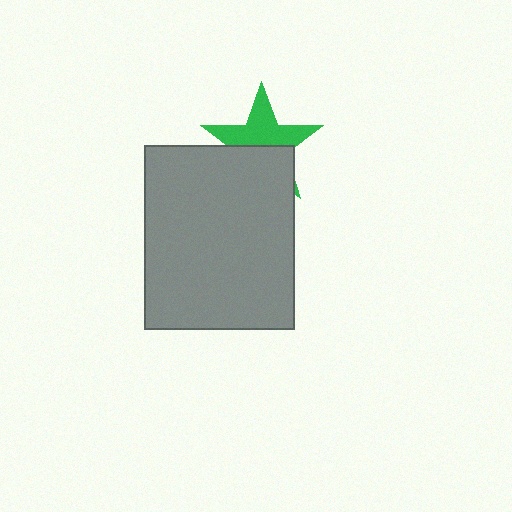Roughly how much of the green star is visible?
About half of it is visible (roughly 54%).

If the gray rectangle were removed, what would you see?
You would see the complete green star.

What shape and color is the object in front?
The object in front is a gray rectangle.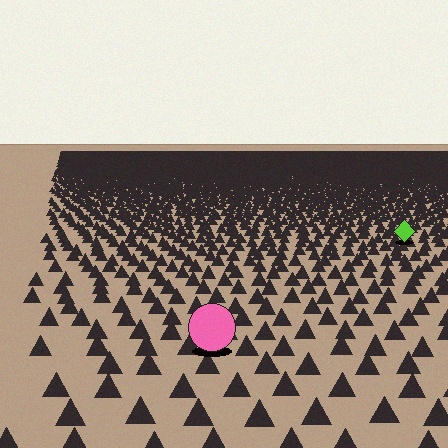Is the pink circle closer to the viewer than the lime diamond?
Yes. The pink circle is closer — you can tell from the texture gradient: the ground texture is coarser near it.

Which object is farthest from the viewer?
The lime diamond is farthest from the viewer. It appears smaller and the ground texture around it is denser.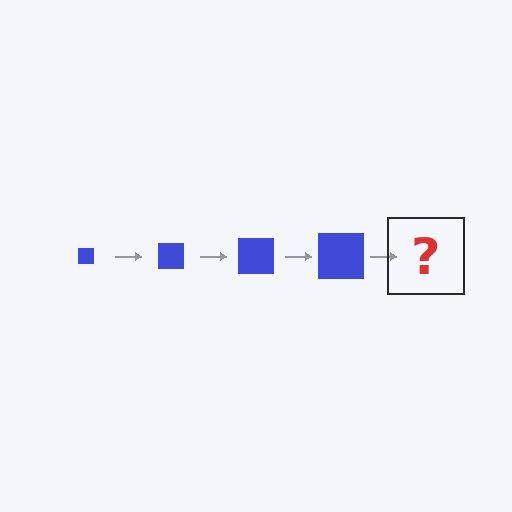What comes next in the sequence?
The next element should be a blue square, larger than the previous one.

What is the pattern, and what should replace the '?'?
The pattern is that the square gets progressively larger each step. The '?' should be a blue square, larger than the previous one.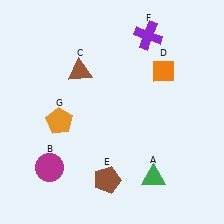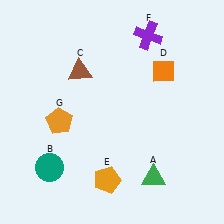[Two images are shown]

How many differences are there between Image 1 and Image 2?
There are 2 differences between the two images.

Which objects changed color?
B changed from magenta to teal. E changed from brown to orange.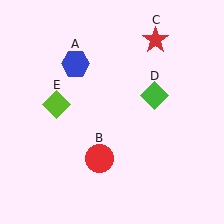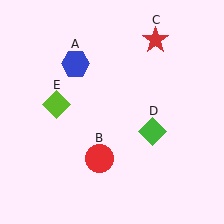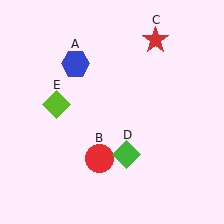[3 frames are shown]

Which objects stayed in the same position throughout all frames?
Blue hexagon (object A) and red circle (object B) and red star (object C) and lime diamond (object E) remained stationary.